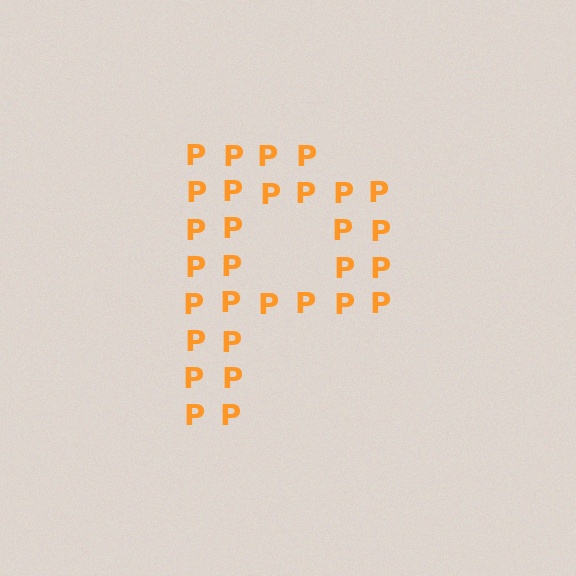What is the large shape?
The large shape is the letter P.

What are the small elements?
The small elements are letter P's.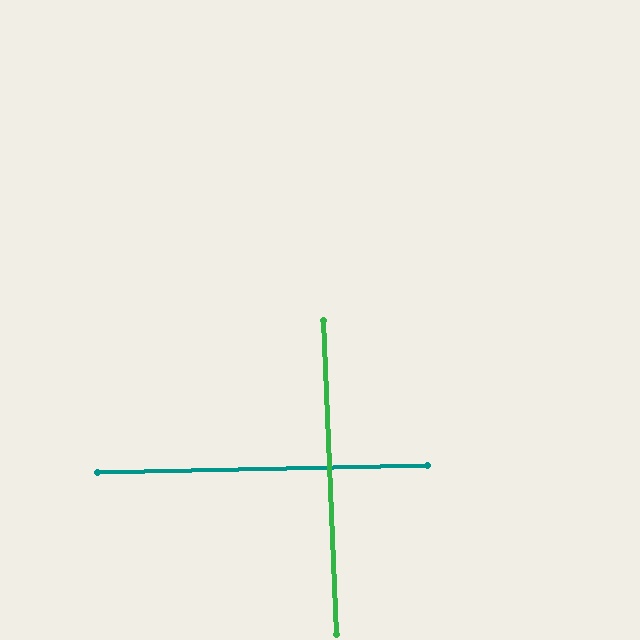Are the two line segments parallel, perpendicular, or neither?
Perpendicular — they meet at approximately 89°.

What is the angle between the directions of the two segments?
Approximately 89 degrees.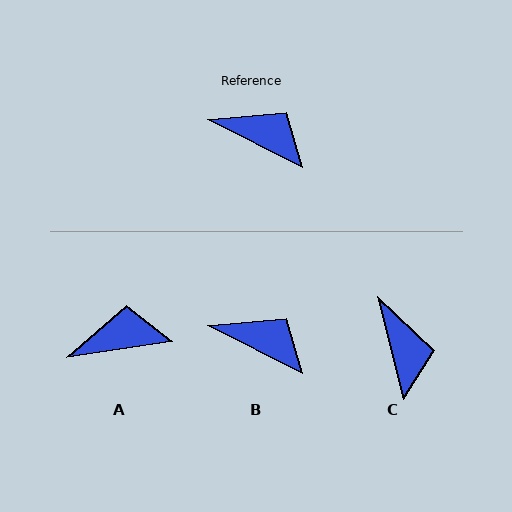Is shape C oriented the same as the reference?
No, it is off by about 49 degrees.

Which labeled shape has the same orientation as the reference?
B.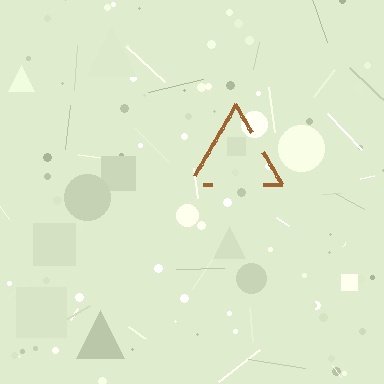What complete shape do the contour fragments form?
The contour fragments form a triangle.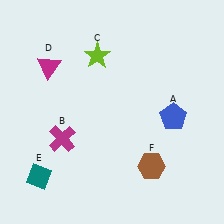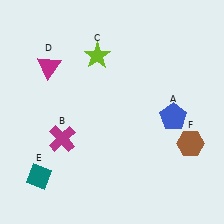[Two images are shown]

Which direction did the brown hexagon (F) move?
The brown hexagon (F) moved right.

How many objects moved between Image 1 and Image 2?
1 object moved between the two images.